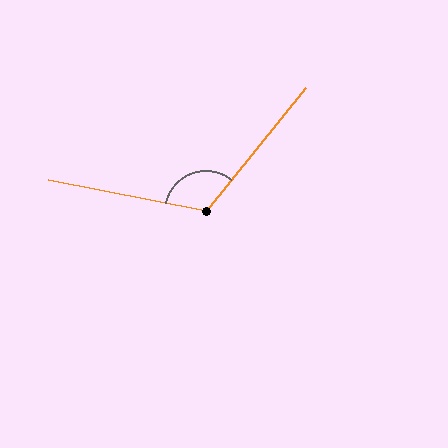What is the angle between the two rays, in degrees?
Approximately 118 degrees.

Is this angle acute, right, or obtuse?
It is obtuse.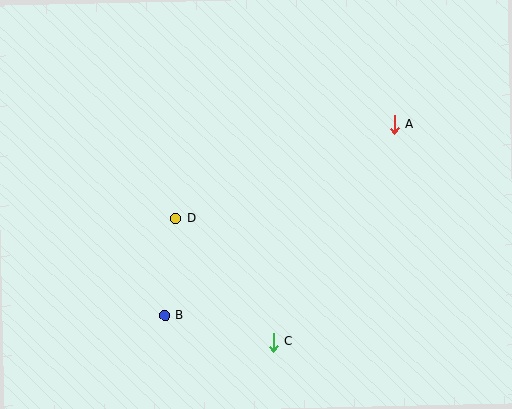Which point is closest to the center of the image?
Point D at (176, 219) is closest to the center.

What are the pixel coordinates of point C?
Point C is at (273, 342).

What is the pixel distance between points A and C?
The distance between A and C is 249 pixels.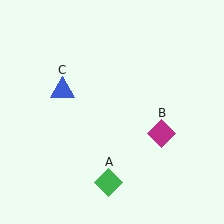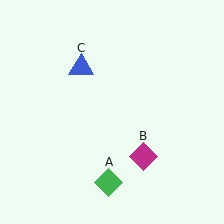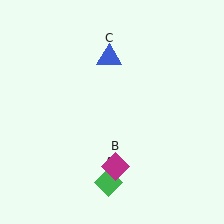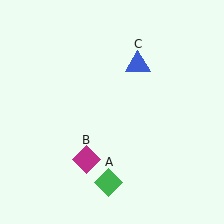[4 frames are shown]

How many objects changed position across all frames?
2 objects changed position: magenta diamond (object B), blue triangle (object C).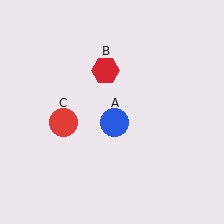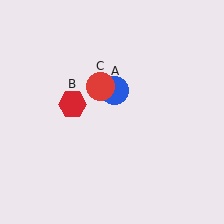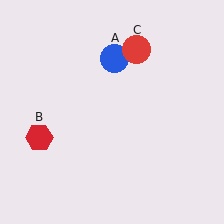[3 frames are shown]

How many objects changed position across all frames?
3 objects changed position: blue circle (object A), red hexagon (object B), red circle (object C).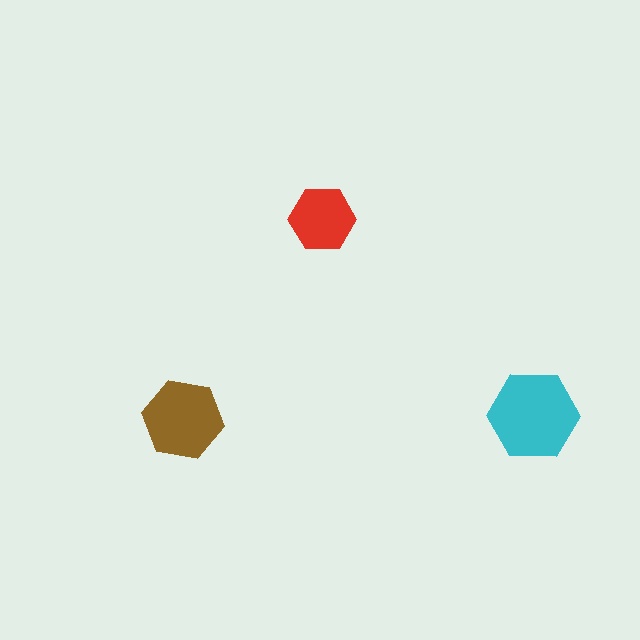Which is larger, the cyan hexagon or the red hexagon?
The cyan one.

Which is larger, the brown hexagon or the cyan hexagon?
The cyan one.